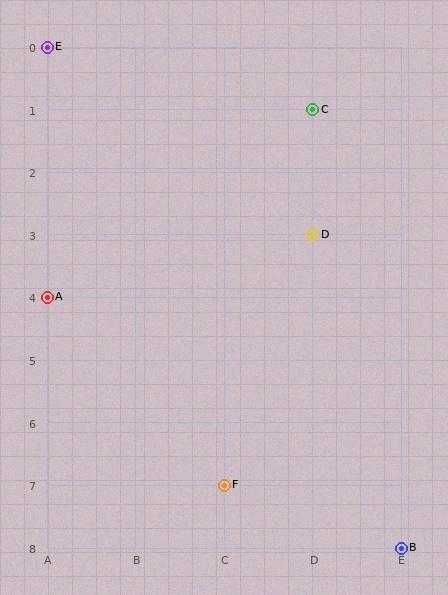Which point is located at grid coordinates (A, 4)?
Point A is at (A, 4).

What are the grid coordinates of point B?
Point B is at grid coordinates (E, 8).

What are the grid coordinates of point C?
Point C is at grid coordinates (D, 1).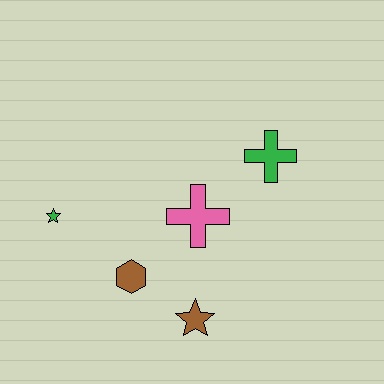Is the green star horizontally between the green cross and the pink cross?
No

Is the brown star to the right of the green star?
Yes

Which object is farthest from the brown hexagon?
The green cross is farthest from the brown hexagon.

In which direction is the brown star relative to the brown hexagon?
The brown star is to the right of the brown hexagon.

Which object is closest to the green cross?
The pink cross is closest to the green cross.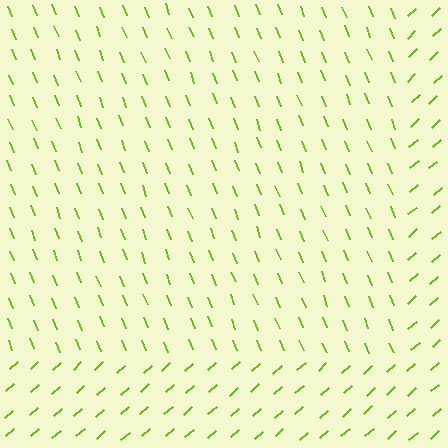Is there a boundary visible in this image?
Yes, there is a texture boundary formed by a change in line orientation.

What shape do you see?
I see a rectangle.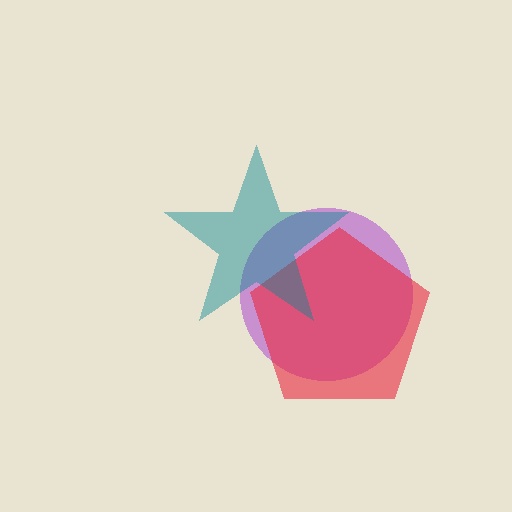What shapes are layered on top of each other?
The layered shapes are: a purple circle, a red pentagon, a teal star.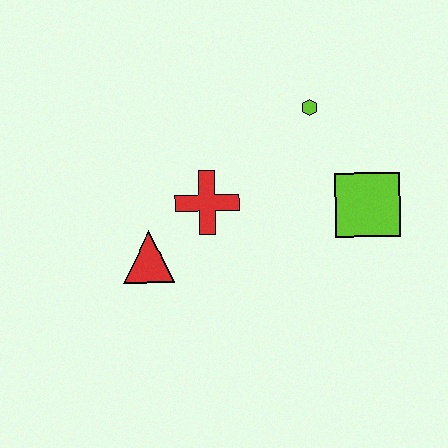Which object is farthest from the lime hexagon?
The red triangle is farthest from the lime hexagon.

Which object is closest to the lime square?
The lime hexagon is closest to the lime square.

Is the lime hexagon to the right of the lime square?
No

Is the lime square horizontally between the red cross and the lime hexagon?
No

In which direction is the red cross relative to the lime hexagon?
The red cross is to the left of the lime hexagon.